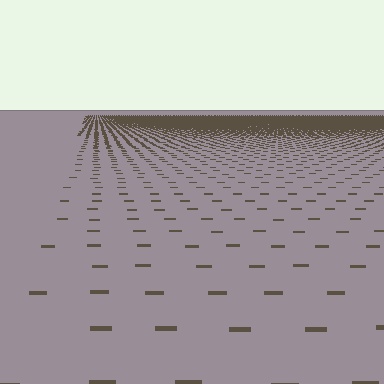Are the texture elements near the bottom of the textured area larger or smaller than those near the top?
Larger. Near the bottom, elements are closer to the viewer and appear at a bigger on-screen size.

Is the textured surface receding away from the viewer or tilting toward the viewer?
The surface is receding away from the viewer. Texture elements get smaller and denser toward the top.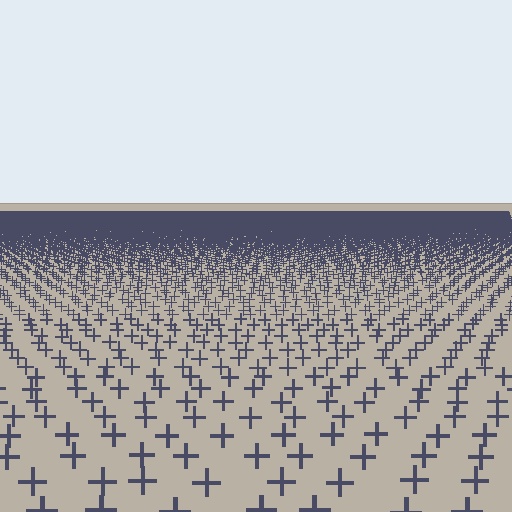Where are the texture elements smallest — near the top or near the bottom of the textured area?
Near the top.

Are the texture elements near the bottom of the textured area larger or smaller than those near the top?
Larger. Near the bottom, elements are closer to the viewer and appear at a bigger on-screen size.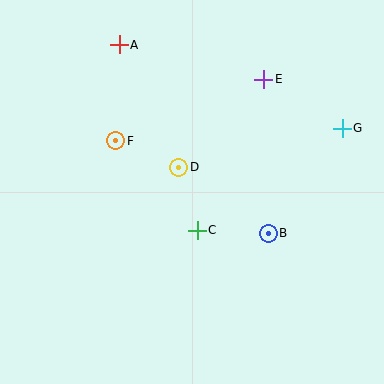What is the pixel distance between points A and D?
The distance between A and D is 136 pixels.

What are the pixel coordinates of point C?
Point C is at (197, 230).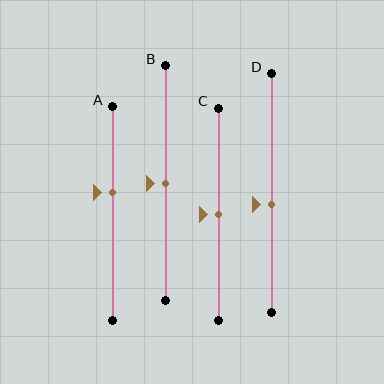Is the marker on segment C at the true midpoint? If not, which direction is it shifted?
Yes, the marker on segment C is at the true midpoint.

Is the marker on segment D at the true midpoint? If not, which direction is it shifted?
No, the marker on segment D is shifted downward by about 5% of the segment length.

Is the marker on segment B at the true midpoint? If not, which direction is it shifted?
Yes, the marker on segment B is at the true midpoint.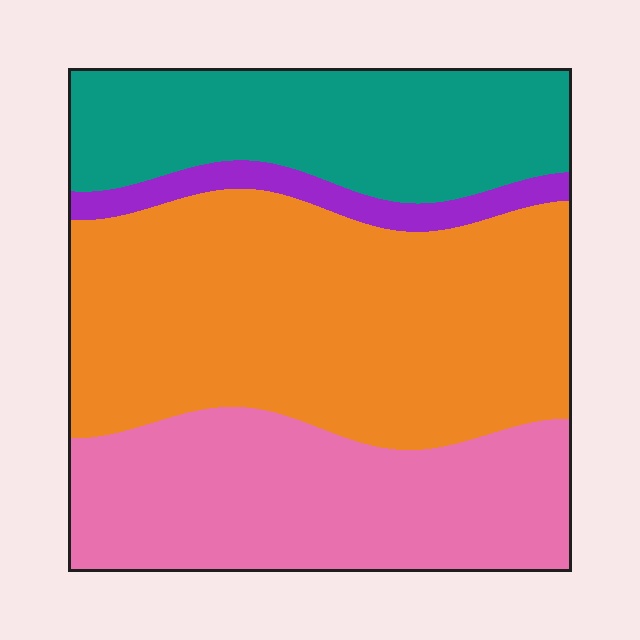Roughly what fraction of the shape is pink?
Pink takes up about one quarter (1/4) of the shape.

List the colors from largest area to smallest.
From largest to smallest: orange, pink, teal, purple.